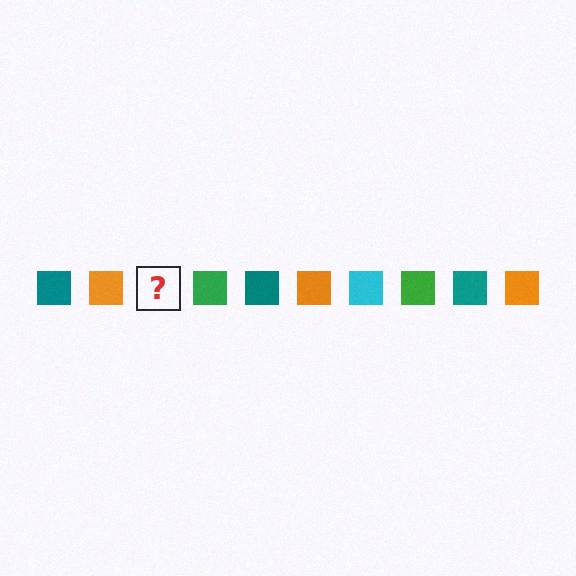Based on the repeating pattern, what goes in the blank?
The blank should be a cyan square.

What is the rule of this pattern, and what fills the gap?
The rule is that the pattern cycles through teal, orange, cyan, green squares. The gap should be filled with a cyan square.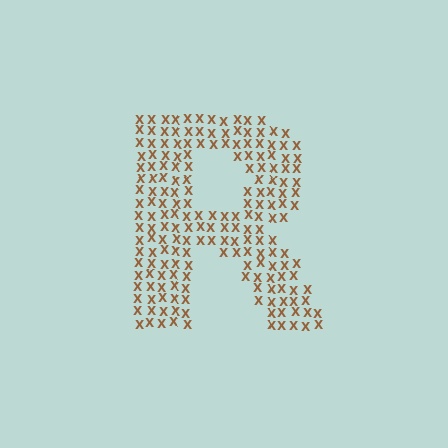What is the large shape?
The large shape is the letter R.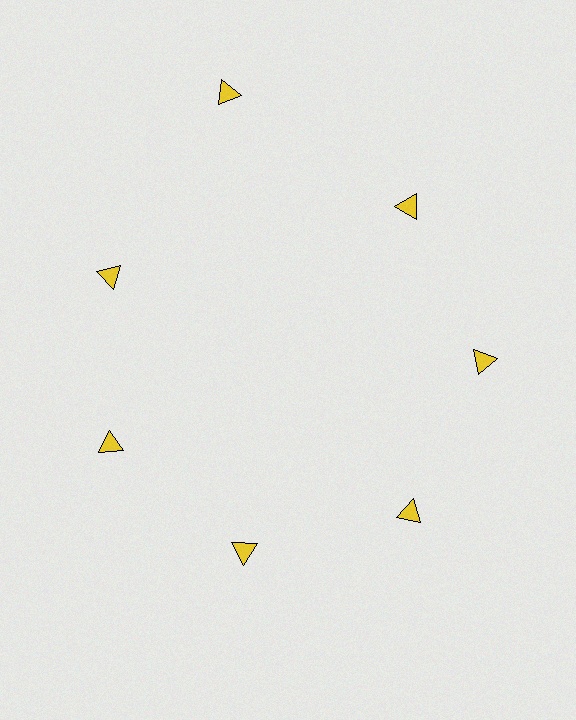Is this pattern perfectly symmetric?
No. The 7 yellow triangles are arranged in a ring, but one element near the 12 o'clock position is pushed outward from the center, breaking the 7-fold rotational symmetry.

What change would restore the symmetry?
The symmetry would be restored by moving it inward, back onto the ring so that all 7 triangles sit at equal angles and equal distance from the center.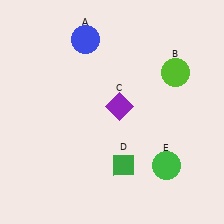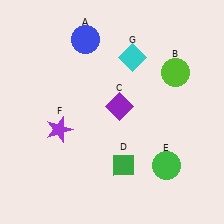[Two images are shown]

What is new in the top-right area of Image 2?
A cyan diamond (G) was added in the top-right area of Image 2.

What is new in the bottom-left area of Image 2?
A purple star (F) was added in the bottom-left area of Image 2.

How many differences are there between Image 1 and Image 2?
There are 2 differences between the two images.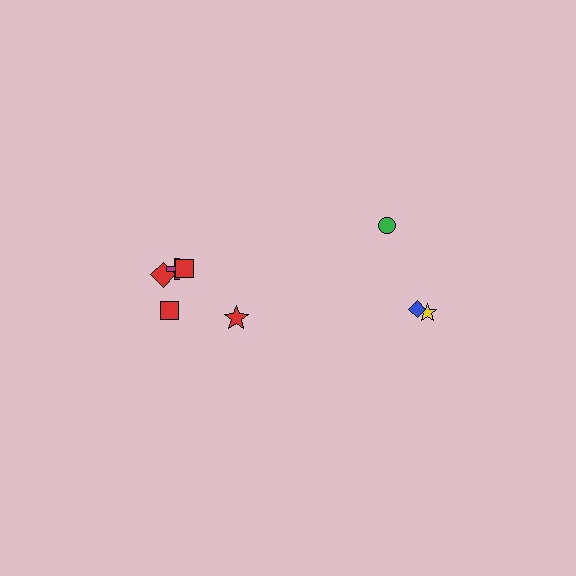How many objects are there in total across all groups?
There are 8 objects.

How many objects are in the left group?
There are 5 objects.